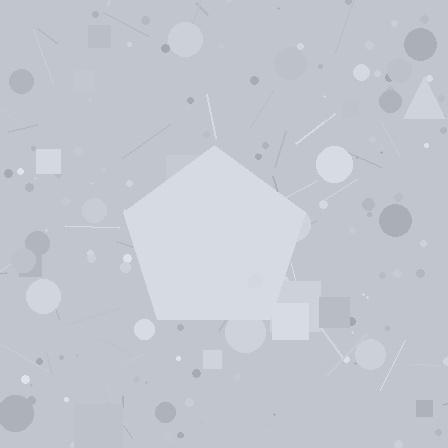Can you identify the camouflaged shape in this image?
The camouflaged shape is a pentagon.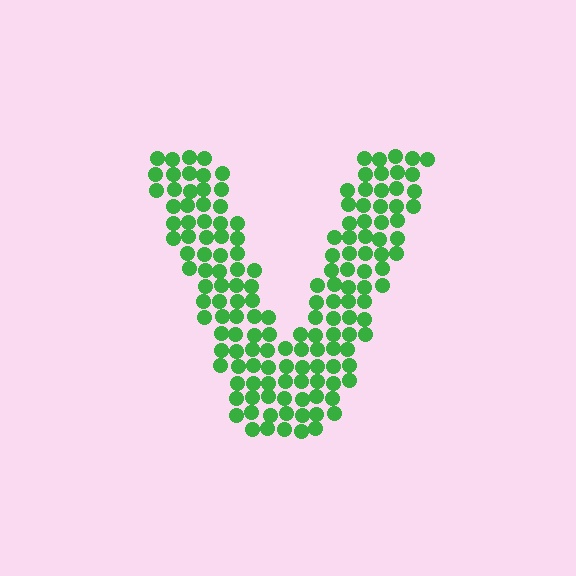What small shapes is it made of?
It is made of small circles.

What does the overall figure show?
The overall figure shows the letter V.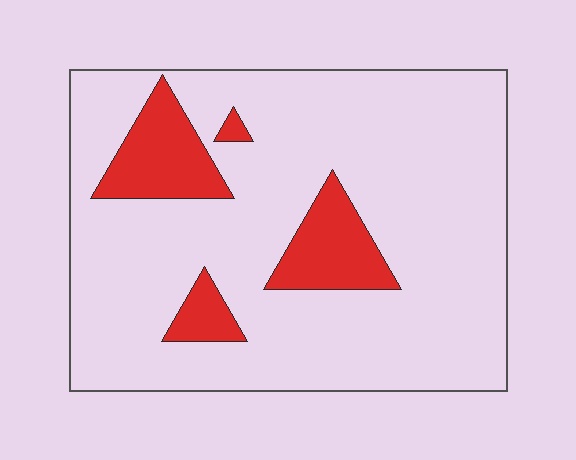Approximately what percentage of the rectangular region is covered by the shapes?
Approximately 15%.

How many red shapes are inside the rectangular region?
4.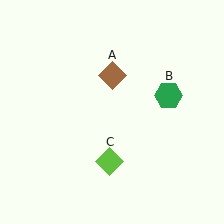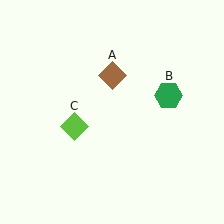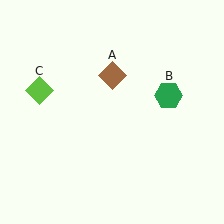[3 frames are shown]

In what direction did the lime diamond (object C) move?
The lime diamond (object C) moved up and to the left.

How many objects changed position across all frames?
1 object changed position: lime diamond (object C).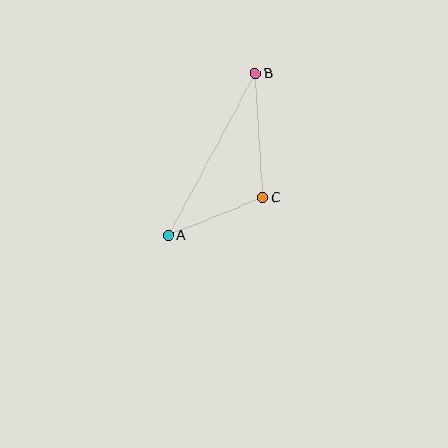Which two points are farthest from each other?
Points A and B are farthest from each other.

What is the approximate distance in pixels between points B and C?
The distance between B and C is approximately 125 pixels.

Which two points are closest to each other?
Points A and C are closest to each other.